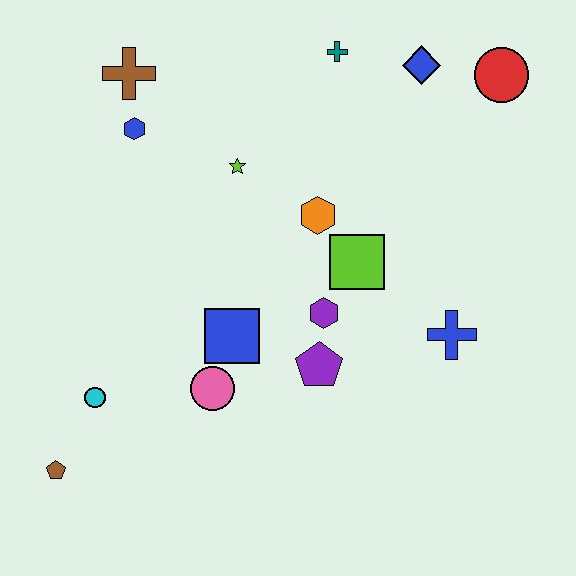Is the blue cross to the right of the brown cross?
Yes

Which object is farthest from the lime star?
The brown pentagon is farthest from the lime star.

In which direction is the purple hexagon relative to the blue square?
The purple hexagon is to the right of the blue square.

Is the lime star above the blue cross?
Yes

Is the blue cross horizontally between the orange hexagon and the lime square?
No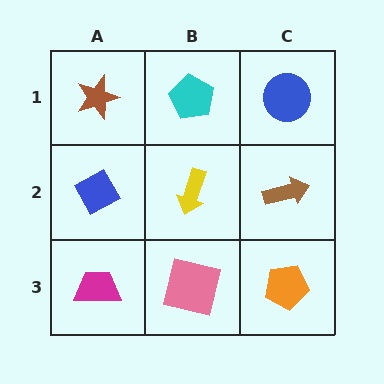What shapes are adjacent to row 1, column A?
A blue diamond (row 2, column A), a cyan pentagon (row 1, column B).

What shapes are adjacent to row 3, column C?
A brown arrow (row 2, column C), a pink square (row 3, column B).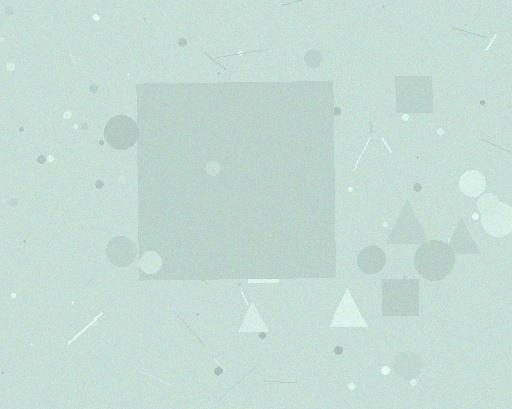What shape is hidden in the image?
A square is hidden in the image.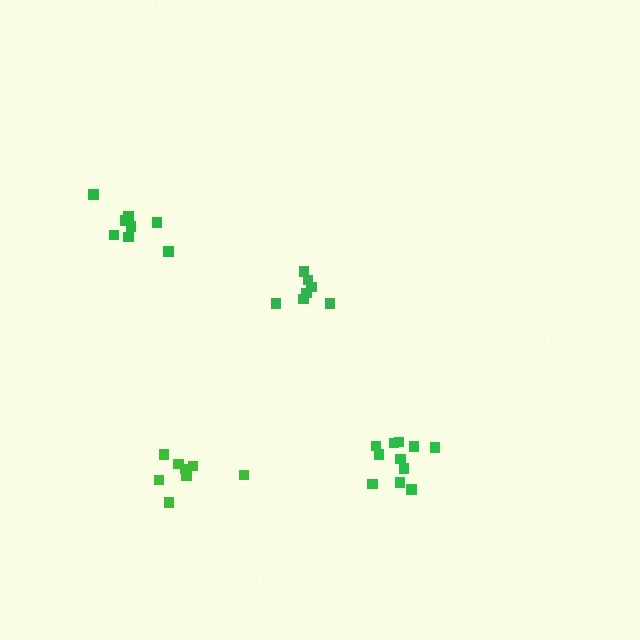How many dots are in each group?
Group 1: 8 dots, Group 2: 11 dots, Group 3: 7 dots, Group 4: 8 dots (34 total).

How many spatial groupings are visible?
There are 4 spatial groupings.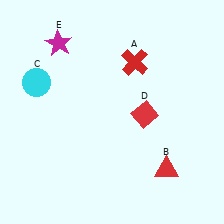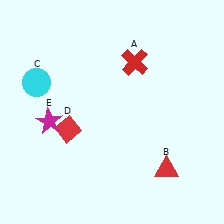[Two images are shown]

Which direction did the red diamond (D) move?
The red diamond (D) moved left.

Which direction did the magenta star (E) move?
The magenta star (E) moved down.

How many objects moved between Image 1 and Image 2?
2 objects moved between the two images.